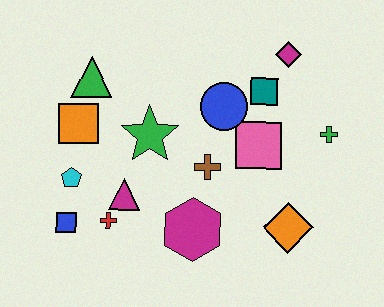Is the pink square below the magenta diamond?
Yes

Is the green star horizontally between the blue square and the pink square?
Yes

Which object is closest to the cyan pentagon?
The blue square is closest to the cyan pentagon.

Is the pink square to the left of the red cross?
No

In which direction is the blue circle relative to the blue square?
The blue circle is to the right of the blue square.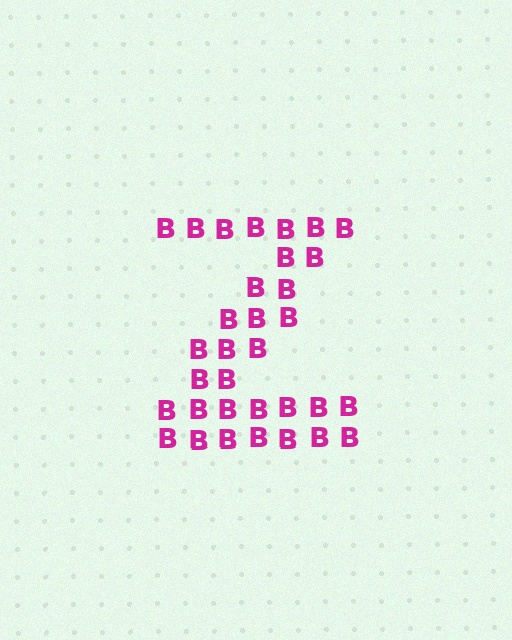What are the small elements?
The small elements are letter B's.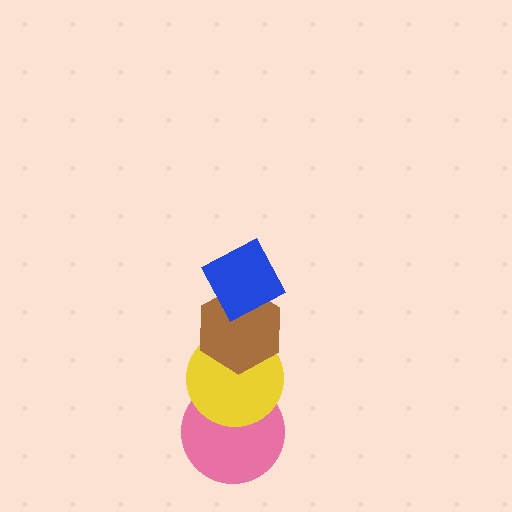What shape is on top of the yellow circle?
The brown hexagon is on top of the yellow circle.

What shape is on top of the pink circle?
The yellow circle is on top of the pink circle.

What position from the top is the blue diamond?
The blue diamond is 1st from the top.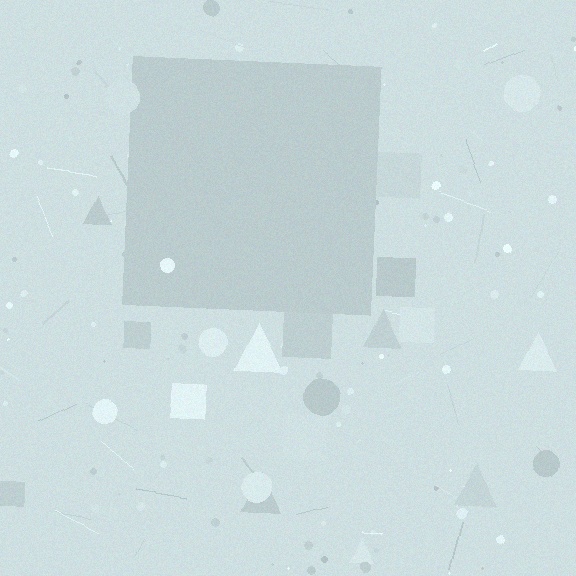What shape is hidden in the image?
A square is hidden in the image.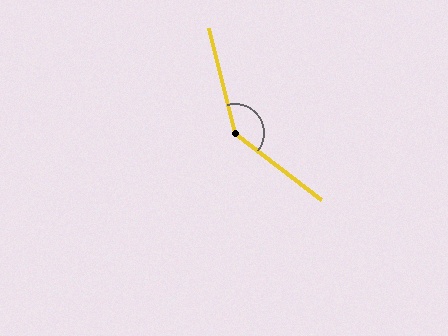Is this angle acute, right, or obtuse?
It is obtuse.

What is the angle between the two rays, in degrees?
Approximately 141 degrees.